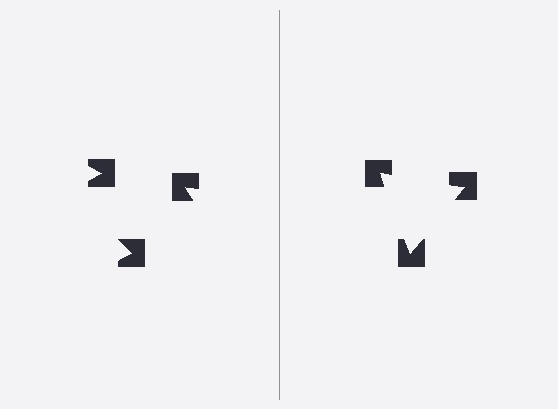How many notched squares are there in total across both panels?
6 — 3 on each side.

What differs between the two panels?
The notched squares are positioned identically on both sides; only the wedge orientations differ. On the right they align to a triangle; on the left they are misaligned.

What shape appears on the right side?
An illusory triangle.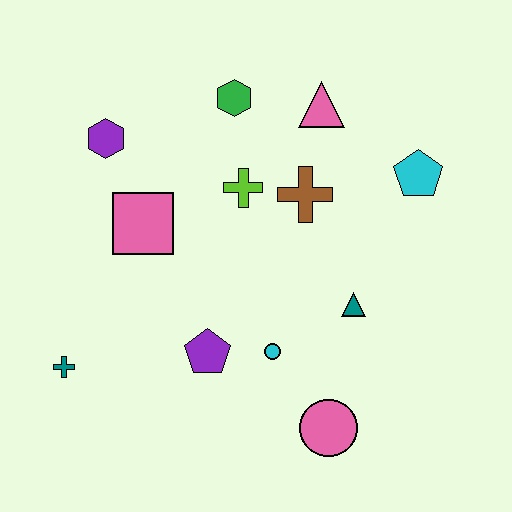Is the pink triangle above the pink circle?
Yes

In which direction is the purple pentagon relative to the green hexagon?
The purple pentagon is below the green hexagon.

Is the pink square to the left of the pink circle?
Yes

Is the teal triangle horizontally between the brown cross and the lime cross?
No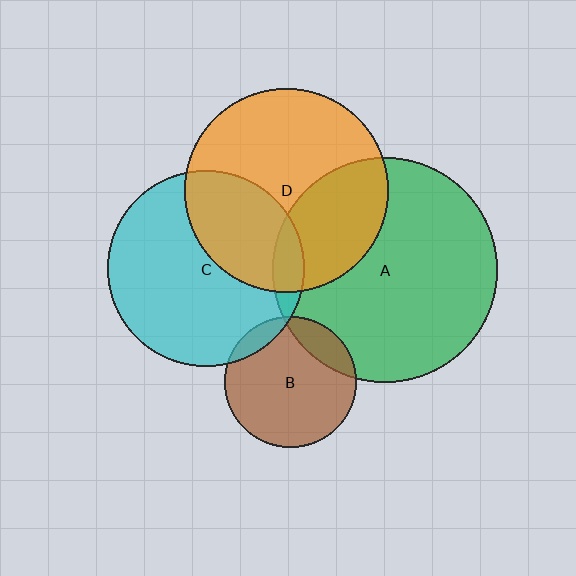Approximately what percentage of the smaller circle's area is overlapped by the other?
Approximately 10%.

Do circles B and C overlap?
Yes.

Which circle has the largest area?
Circle A (green).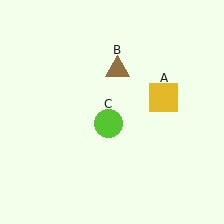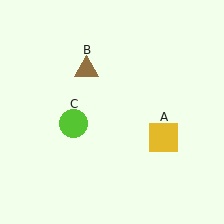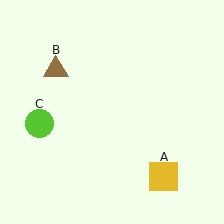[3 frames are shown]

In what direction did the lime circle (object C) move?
The lime circle (object C) moved left.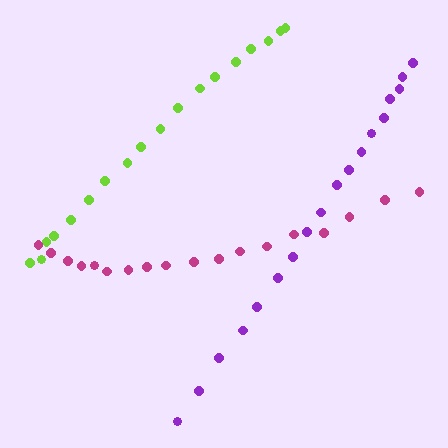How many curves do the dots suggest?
There are 3 distinct paths.